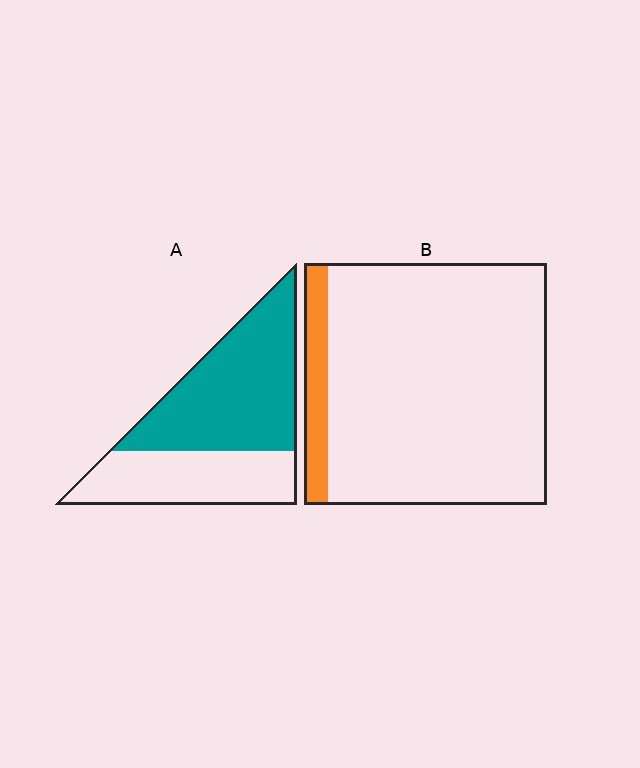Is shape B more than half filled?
No.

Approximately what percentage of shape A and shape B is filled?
A is approximately 60% and B is approximately 10%.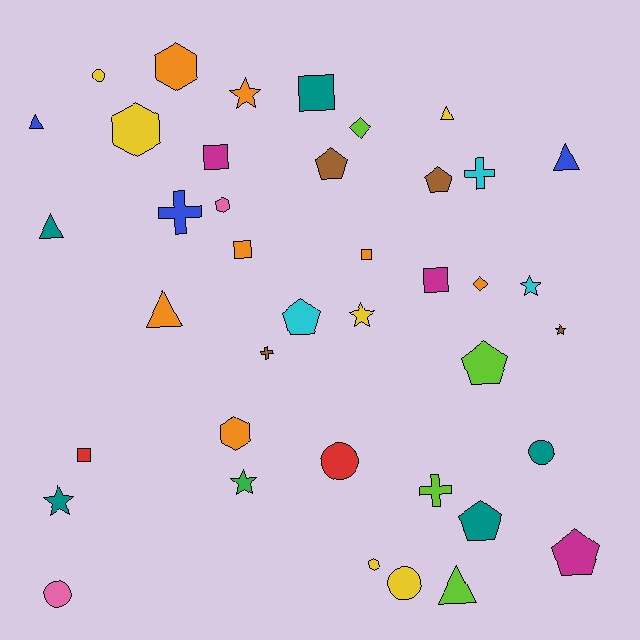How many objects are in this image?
There are 40 objects.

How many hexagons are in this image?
There are 5 hexagons.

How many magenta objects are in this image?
There are 3 magenta objects.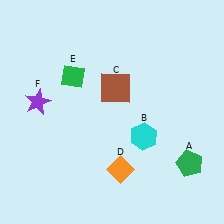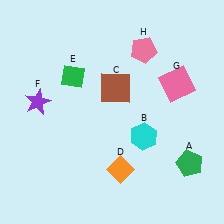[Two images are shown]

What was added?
A pink square (G), a pink pentagon (H) were added in Image 2.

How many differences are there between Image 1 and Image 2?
There are 2 differences between the two images.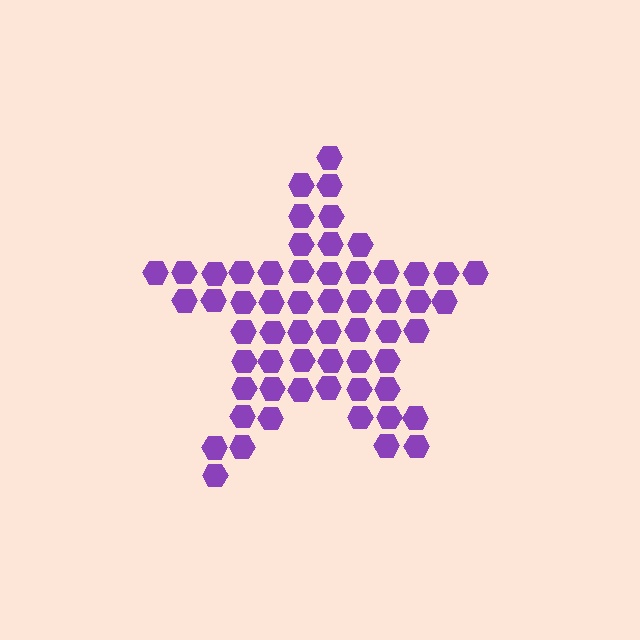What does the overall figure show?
The overall figure shows a star.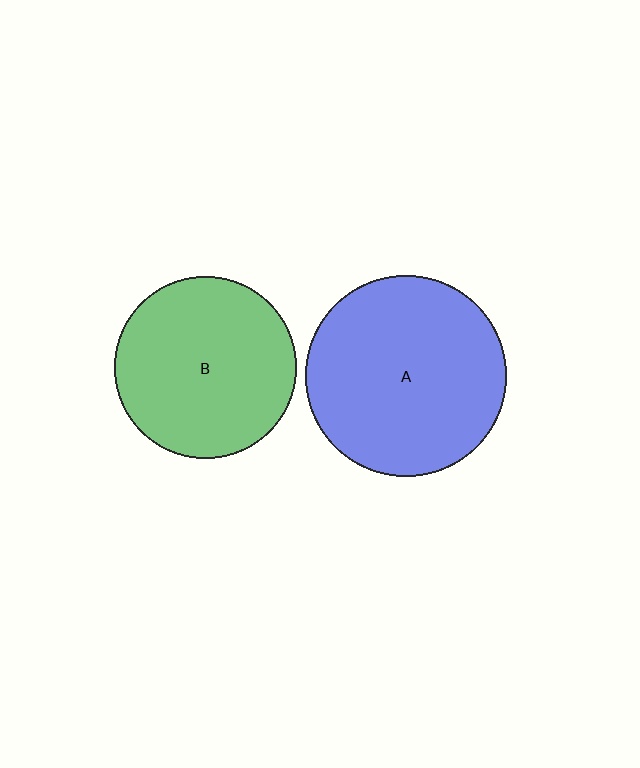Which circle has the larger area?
Circle A (blue).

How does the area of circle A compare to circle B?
Approximately 1.2 times.